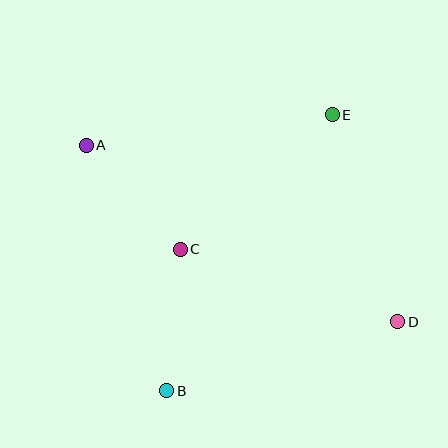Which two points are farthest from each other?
Points A and D are farthest from each other.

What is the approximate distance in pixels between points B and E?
The distance between B and E is approximately 322 pixels.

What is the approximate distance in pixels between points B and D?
The distance between B and D is approximately 241 pixels.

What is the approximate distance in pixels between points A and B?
The distance between A and B is approximately 259 pixels.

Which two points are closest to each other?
Points A and C are closest to each other.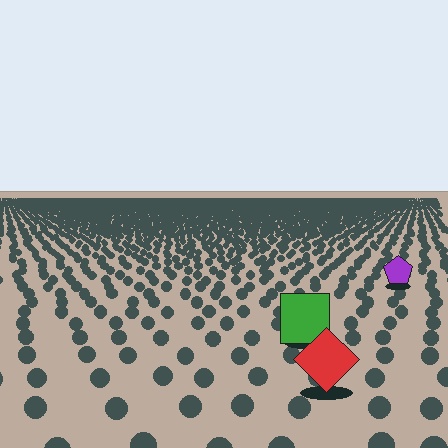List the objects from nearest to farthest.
From nearest to farthest: the red diamond, the green square, the purple pentagon.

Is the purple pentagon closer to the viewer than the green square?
No. The green square is closer — you can tell from the texture gradient: the ground texture is coarser near it.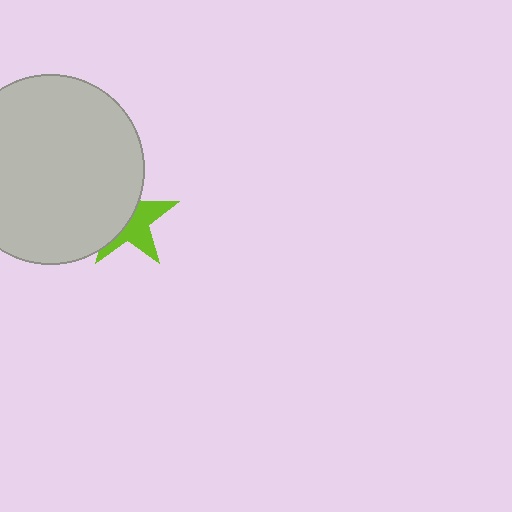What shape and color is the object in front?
The object in front is a light gray circle.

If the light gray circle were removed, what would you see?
You would see the complete lime star.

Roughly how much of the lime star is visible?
About half of it is visible (roughly 48%).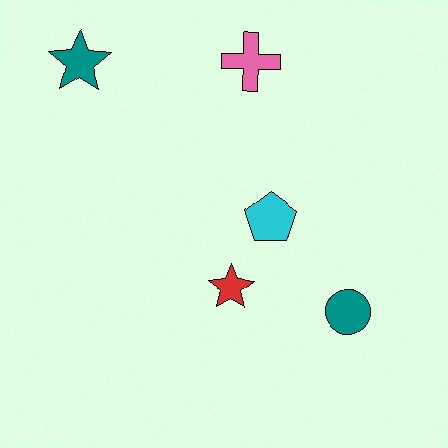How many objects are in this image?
There are 5 objects.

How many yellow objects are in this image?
There are no yellow objects.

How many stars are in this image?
There are 2 stars.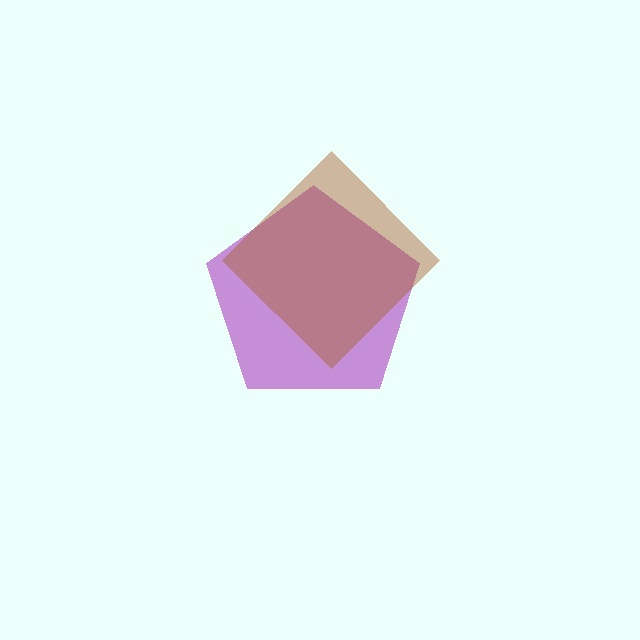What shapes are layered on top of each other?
The layered shapes are: a purple pentagon, a brown diamond.